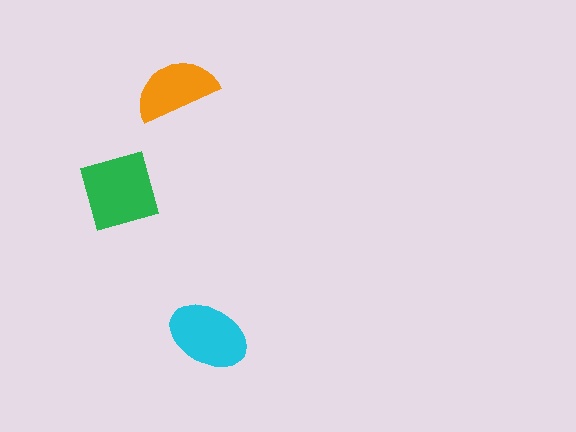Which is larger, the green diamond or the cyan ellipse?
The green diamond.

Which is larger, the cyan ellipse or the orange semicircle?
The cyan ellipse.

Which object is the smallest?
The orange semicircle.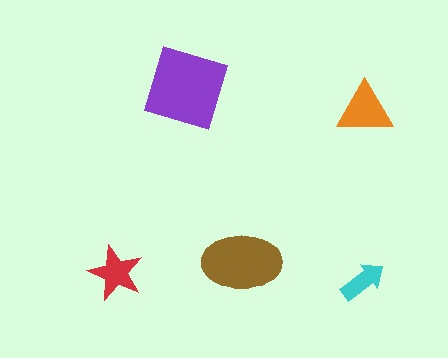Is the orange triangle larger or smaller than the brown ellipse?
Smaller.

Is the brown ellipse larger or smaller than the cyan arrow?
Larger.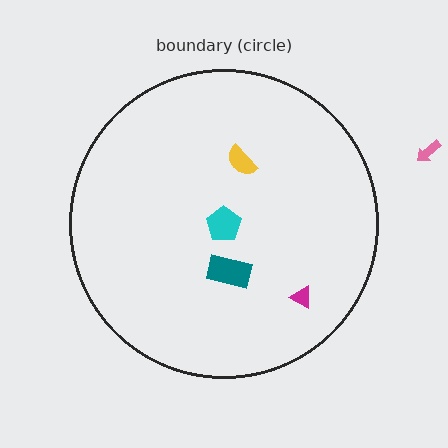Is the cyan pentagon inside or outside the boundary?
Inside.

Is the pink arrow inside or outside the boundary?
Outside.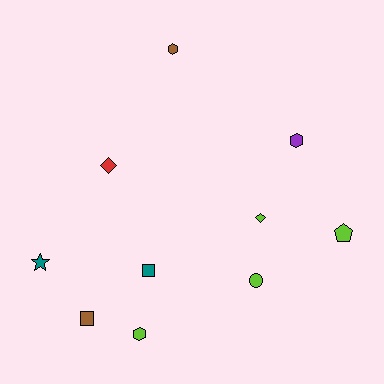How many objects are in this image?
There are 10 objects.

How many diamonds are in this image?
There are 2 diamonds.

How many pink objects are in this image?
There are no pink objects.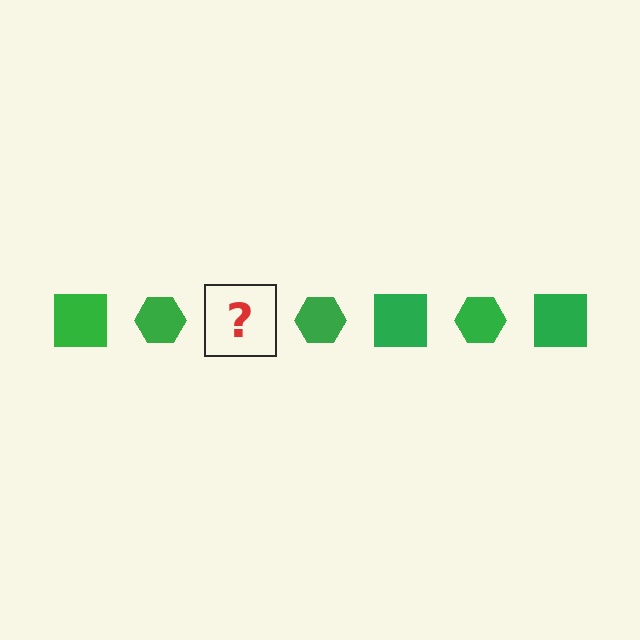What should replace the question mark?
The question mark should be replaced with a green square.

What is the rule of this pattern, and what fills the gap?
The rule is that the pattern cycles through square, hexagon shapes in green. The gap should be filled with a green square.